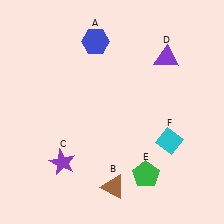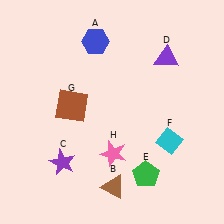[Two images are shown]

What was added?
A brown square (G), a pink star (H) were added in Image 2.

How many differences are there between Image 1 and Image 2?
There are 2 differences between the two images.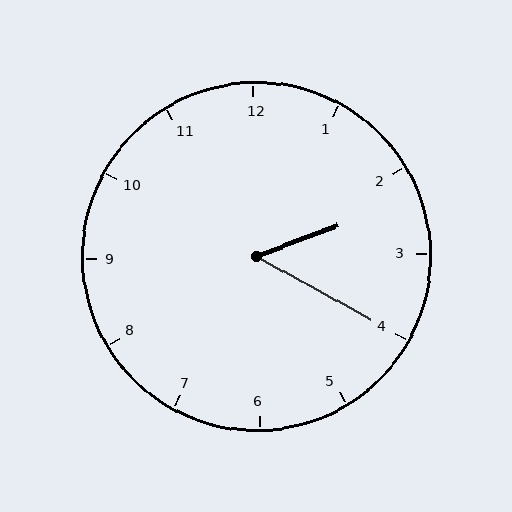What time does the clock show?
2:20.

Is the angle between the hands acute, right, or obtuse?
It is acute.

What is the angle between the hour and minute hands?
Approximately 50 degrees.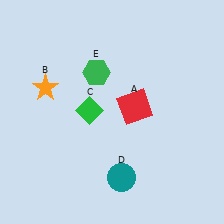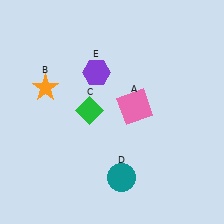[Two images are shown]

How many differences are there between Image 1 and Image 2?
There are 2 differences between the two images.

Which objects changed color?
A changed from red to pink. E changed from green to purple.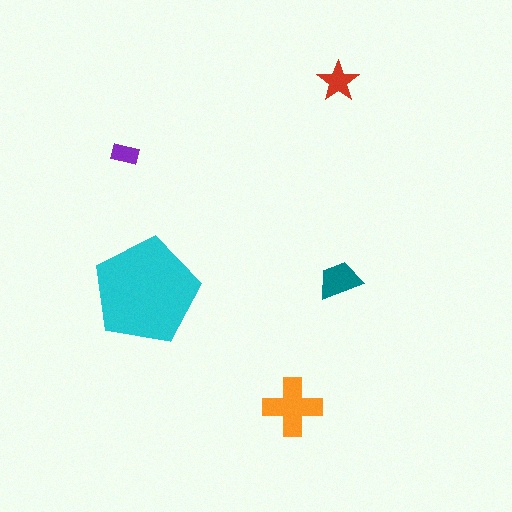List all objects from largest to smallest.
The cyan pentagon, the orange cross, the teal trapezoid, the red star, the purple rectangle.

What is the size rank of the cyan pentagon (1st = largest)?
1st.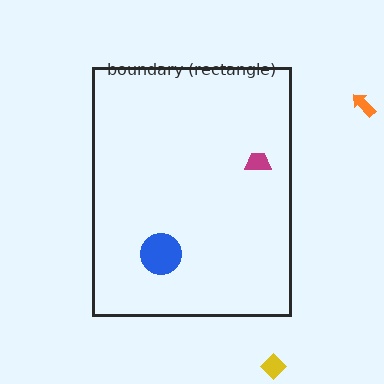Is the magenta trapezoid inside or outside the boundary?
Inside.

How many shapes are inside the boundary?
2 inside, 2 outside.